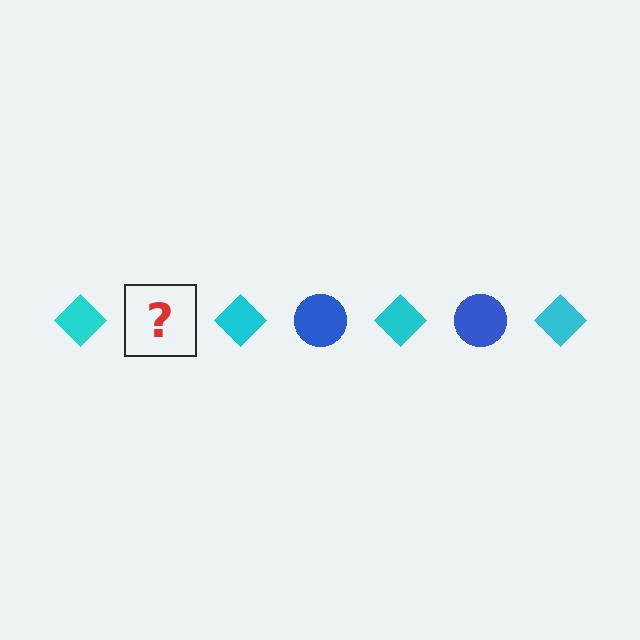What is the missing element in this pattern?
The missing element is a blue circle.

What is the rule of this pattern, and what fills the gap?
The rule is that the pattern alternates between cyan diamond and blue circle. The gap should be filled with a blue circle.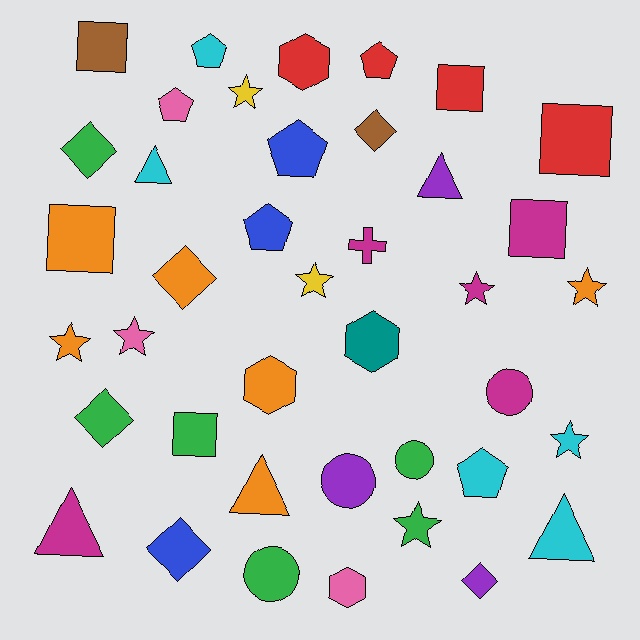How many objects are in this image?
There are 40 objects.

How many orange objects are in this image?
There are 6 orange objects.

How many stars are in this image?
There are 8 stars.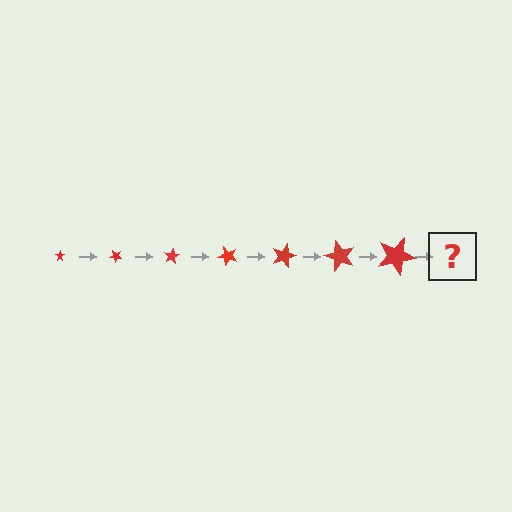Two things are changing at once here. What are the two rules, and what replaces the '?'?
The two rules are that the star grows larger each step and it rotates 40 degrees each step. The '?' should be a star, larger than the previous one and rotated 280 degrees from the start.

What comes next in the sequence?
The next element should be a star, larger than the previous one and rotated 280 degrees from the start.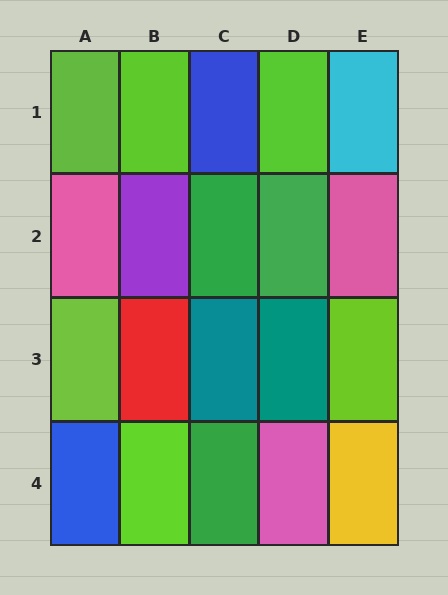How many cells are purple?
1 cell is purple.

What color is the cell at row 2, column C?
Green.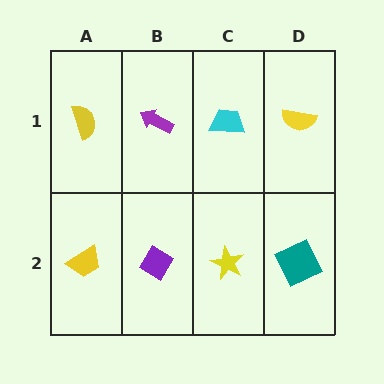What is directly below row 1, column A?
A yellow trapezoid.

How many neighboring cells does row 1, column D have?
2.